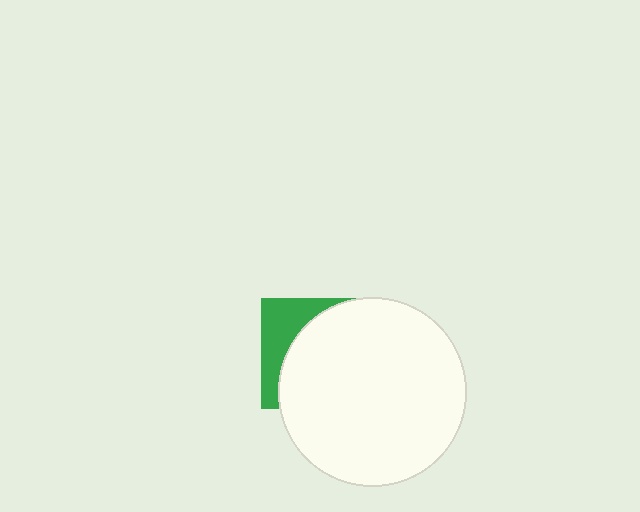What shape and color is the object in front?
The object in front is a white circle.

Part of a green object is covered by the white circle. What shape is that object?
It is a square.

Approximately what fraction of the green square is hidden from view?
Roughly 70% of the green square is hidden behind the white circle.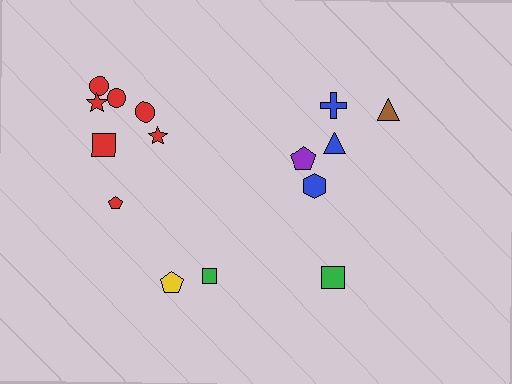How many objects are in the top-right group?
There are 5 objects.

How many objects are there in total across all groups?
There are 15 objects.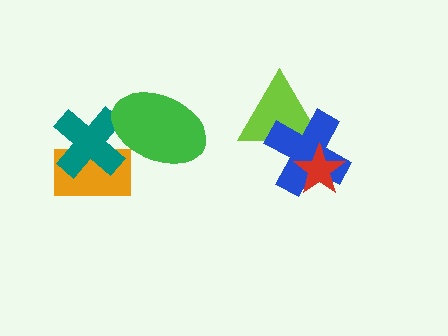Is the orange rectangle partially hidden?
Yes, it is partially covered by another shape.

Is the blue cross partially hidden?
Yes, it is partially covered by another shape.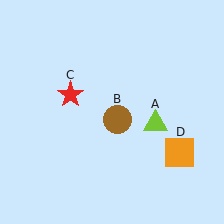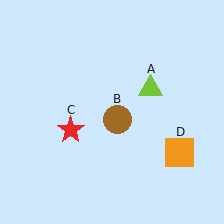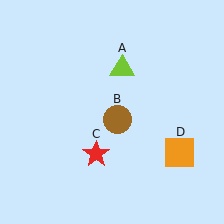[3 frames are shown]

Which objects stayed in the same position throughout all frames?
Brown circle (object B) and orange square (object D) remained stationary.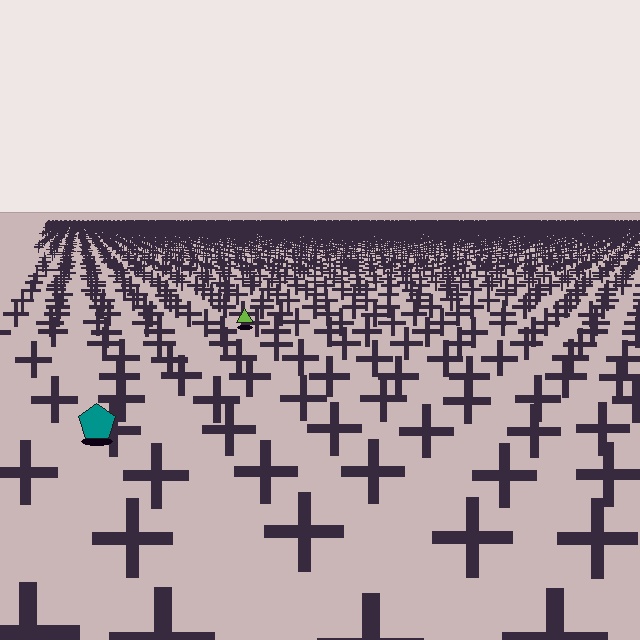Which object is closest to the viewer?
The teal pentagon is closest. The texture marks near it are larger and more spread out.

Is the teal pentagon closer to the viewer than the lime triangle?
Yes. The teal pentagon is closer — you can tell from the texture gradient: the ground texture is coarser near it.